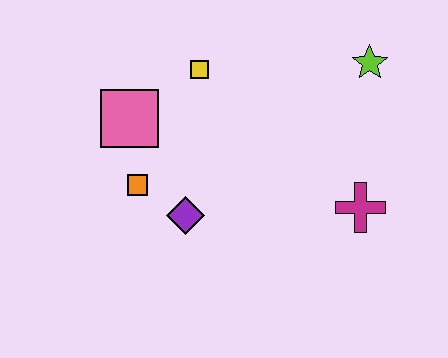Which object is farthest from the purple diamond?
The lime star is farthest from the purple diamond.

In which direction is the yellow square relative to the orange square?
The yellow square is above the orange square.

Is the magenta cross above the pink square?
No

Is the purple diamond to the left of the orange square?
No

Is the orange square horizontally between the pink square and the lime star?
Yes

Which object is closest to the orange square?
The purple diamond is closest to the orange square.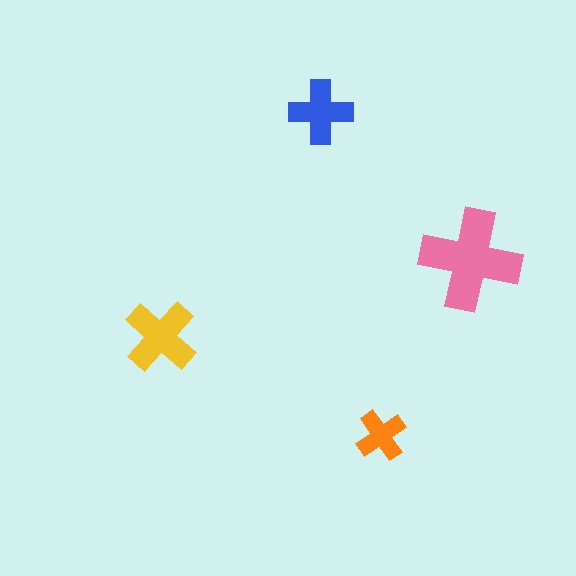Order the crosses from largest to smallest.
the pink one, the yellow one, the blue one, the orange one.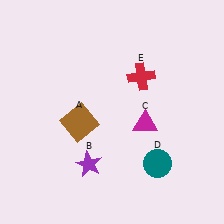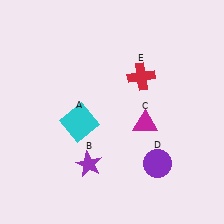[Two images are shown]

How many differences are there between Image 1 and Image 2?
There are 2 differences between the two images.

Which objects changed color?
A changed from brown to cyan. D changed from teal to purple.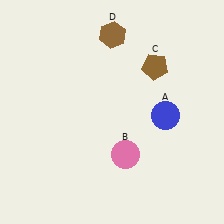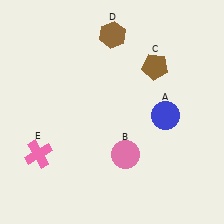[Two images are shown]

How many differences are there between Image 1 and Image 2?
There is 1 difference between the two images.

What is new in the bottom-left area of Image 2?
A pink cross (E) was added in the bottom-left area of Image 2.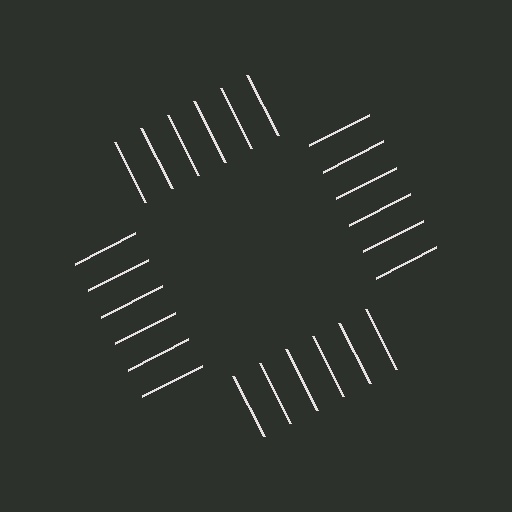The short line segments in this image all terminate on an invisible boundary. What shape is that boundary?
An illusory square — the line segments terminate on its edges but no continuous stroke is drawn.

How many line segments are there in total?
24 — 6 along each of the 4 edges.